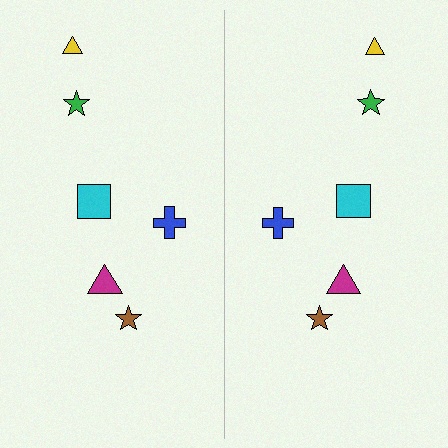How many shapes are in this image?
There are 12 shapes in this image.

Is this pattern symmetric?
Yes, this pattern has bilateral (reflection) symmetry.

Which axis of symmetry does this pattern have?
The pattern has a vertical axis of symmetry running through the center of the image.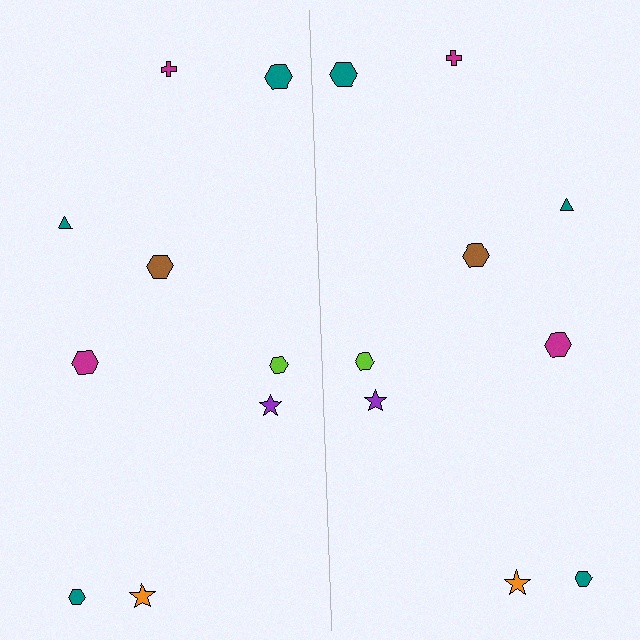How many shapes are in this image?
There are 18 shapes in this image.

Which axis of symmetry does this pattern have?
The pattern has a vertical axis of symmetry running through the center of the image.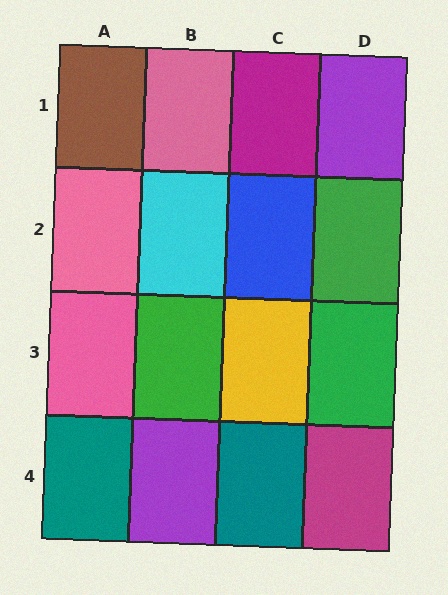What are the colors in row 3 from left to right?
Pink, green, yellow, green.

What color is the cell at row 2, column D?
Green.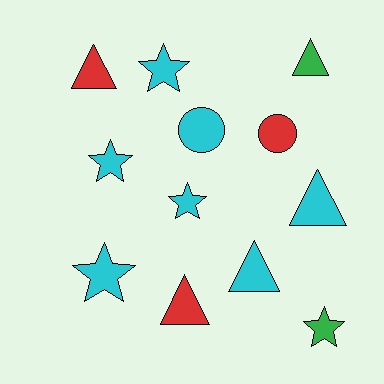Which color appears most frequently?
Cyan, with 7 objects.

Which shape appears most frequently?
Triangle, with 5 objects.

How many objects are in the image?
There are 12 objects.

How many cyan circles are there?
There is 1 cyan circle.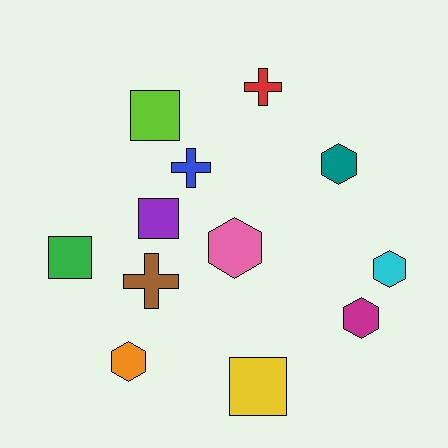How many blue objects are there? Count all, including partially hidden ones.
There is 1 blue object.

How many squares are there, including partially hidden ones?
There are 4 squares.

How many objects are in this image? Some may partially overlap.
There are 12 objects.